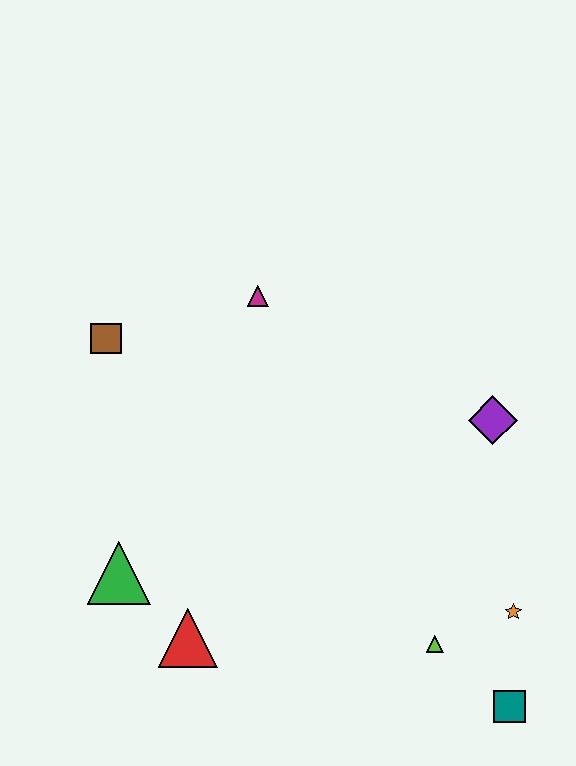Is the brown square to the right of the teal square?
No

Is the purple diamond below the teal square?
No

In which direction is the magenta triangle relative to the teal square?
The magenta triangle is above the teal square.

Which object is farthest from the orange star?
The brown square is farthest from the orange star.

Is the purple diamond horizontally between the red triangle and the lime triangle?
No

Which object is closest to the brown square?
The magenta triangle is closest to the brown square.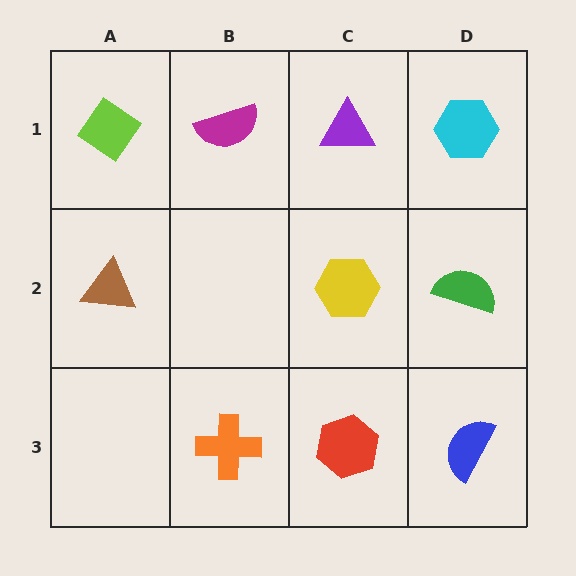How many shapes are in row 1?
4 shapes.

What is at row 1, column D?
A cyan hexagon.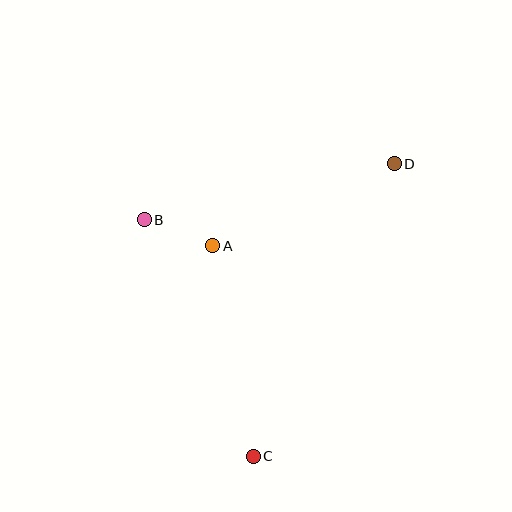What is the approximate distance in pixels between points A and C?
The distance between A and C is approximately 214 pixels.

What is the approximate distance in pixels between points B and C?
The distance between B and C is approximately 260 pixels.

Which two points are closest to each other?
Points A and B are closest to each other.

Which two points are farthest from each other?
Points C and D are farthest from each other.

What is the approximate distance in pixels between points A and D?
The distance between A and D is approximately 199 pixels.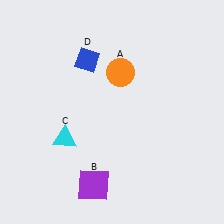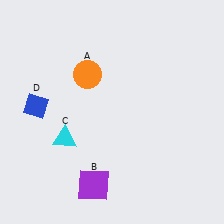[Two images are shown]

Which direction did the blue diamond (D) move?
The blue diamond (D) moved left.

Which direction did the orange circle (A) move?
The orange circle (A) moved left.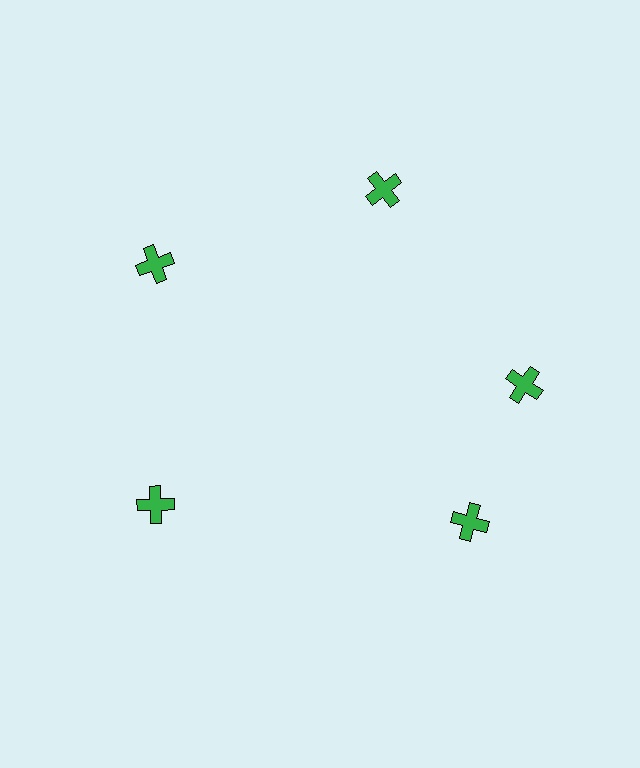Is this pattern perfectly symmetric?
No. The 5 green crosses are arranged in a ring, but one element near the 5 o'clock position is rotated out of alignment along the ring, breaking the 5-fold rotational symmetry.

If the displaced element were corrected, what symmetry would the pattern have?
It would have 5-fold rotational symmetry — the pattern would map onto itself every 72 degrees.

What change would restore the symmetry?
The symmetry would be restored by rotating it back into even spacing with its neighbors so that all 5 crosses sit at equal angles and equal distance from the center.